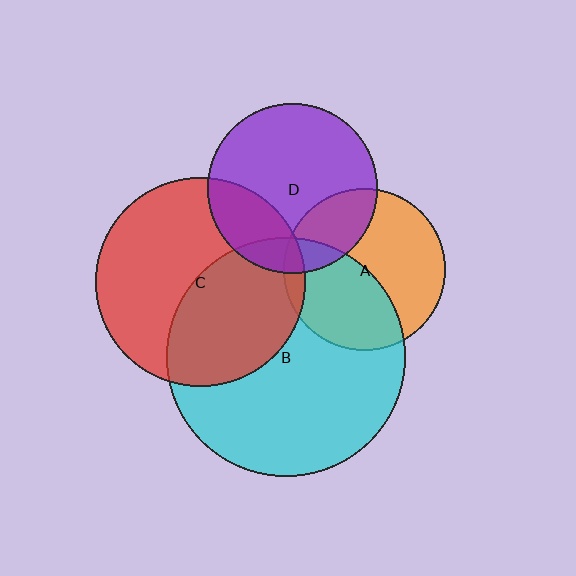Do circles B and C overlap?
Yes.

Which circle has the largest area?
Circle B (cyan).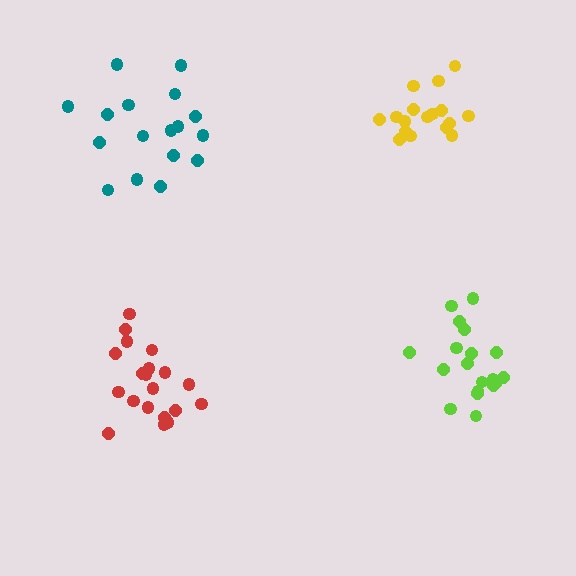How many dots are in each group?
Group 1: 17 dots, Group 2: 20 dots, Group 3: 17 dots, Group 4: 19 dots (73 total).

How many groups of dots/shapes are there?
There are 4 groups.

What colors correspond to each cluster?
The clusters are colored: teal, red, yellow, lime.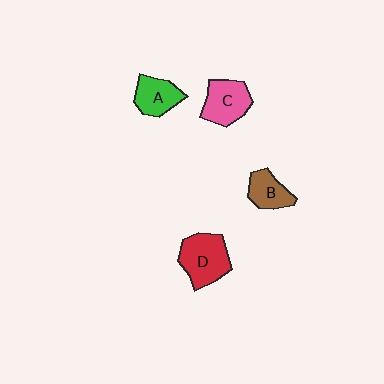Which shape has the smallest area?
Shape B (brown).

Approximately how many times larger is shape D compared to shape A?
Approximately 1.5 times.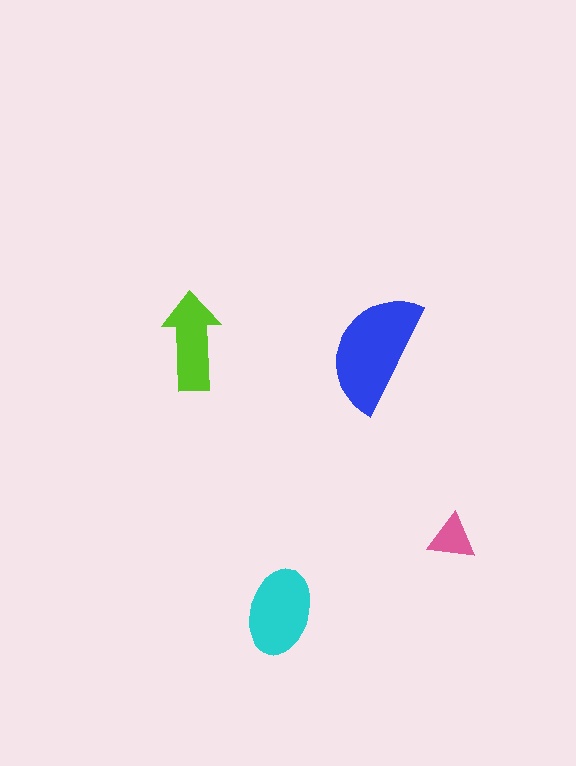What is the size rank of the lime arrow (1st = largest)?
3rd.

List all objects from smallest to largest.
The pink triangle, the lime arrow, the cyan ellipse, the blue semicircle.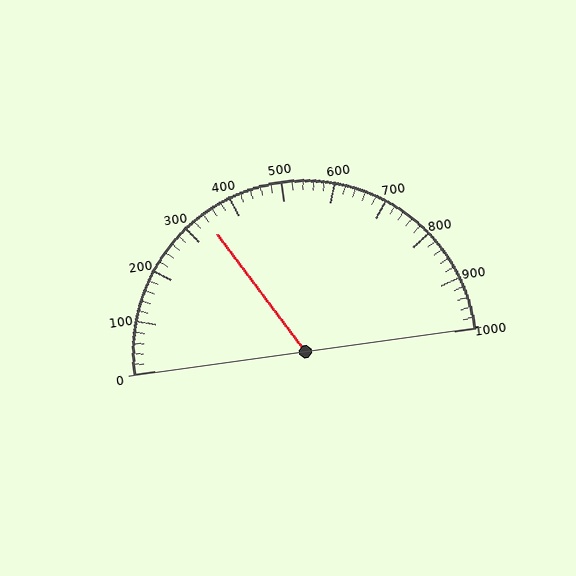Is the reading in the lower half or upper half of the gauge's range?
The reading is in the lower half of the range (0 to 1000).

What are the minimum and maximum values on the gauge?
The gauge ranges from 0 to 1000.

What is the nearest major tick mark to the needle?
The nearest major tick mark is 300.